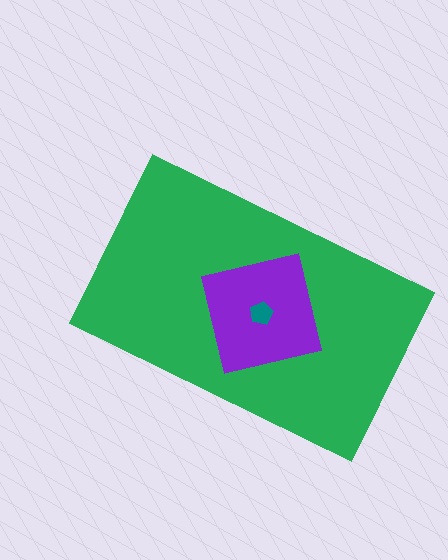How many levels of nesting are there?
3.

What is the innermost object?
The teal pentagon.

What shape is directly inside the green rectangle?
The purple square.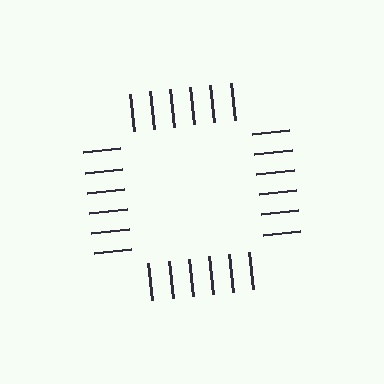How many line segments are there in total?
24 — 6 along each of the 4 edges.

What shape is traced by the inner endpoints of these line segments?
An illusory square — the line segments terminate on its edges but no continuous stroke is drawn.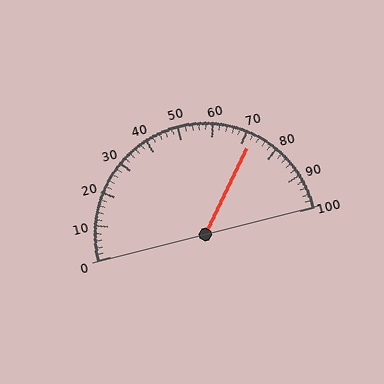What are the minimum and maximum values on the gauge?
The gauge ranges from 0 to 100.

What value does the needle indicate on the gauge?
The needle indicates approximately 72.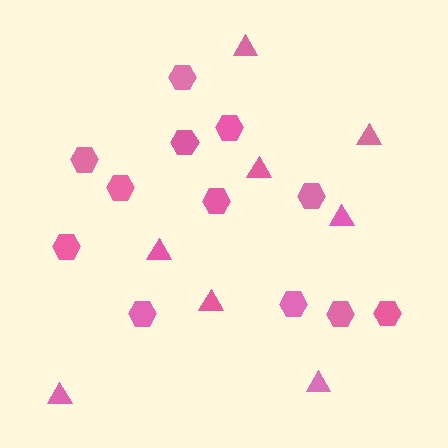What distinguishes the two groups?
There are 2 groups: one group of triangles (8) and one group of hexagons (12).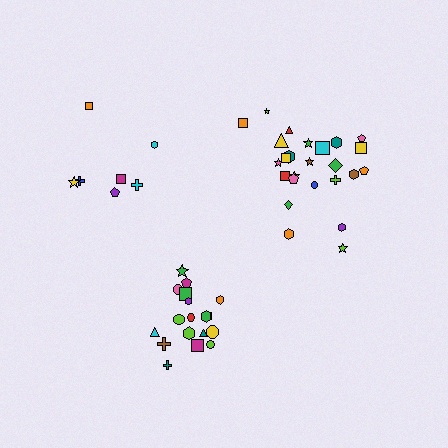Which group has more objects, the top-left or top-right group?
The top-right group.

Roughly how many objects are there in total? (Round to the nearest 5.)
Roughly 50 objects in total.